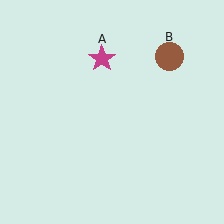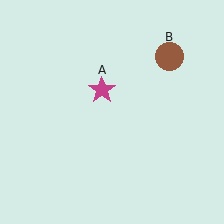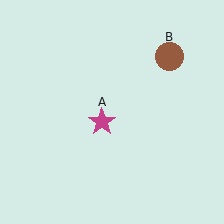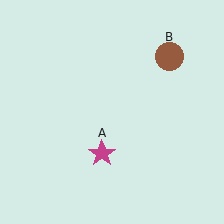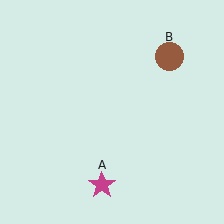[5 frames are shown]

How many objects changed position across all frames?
1 object changed position: magenta star (object A).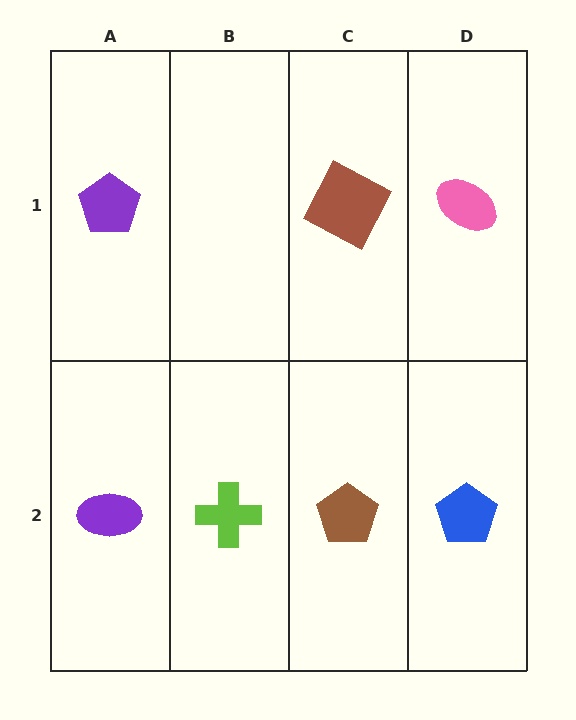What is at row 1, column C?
A brown square.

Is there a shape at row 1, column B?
No, that cell is empty.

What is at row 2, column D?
A blue pentagon.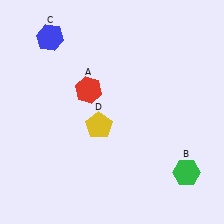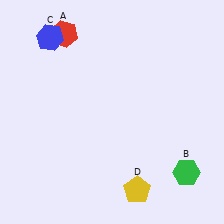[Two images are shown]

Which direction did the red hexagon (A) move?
The red hexagon (A) moved up.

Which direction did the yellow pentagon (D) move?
The yellow pentagon (D) moved down.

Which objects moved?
The objects that moved are: the red hexagon (A), the yellow pentagon (D).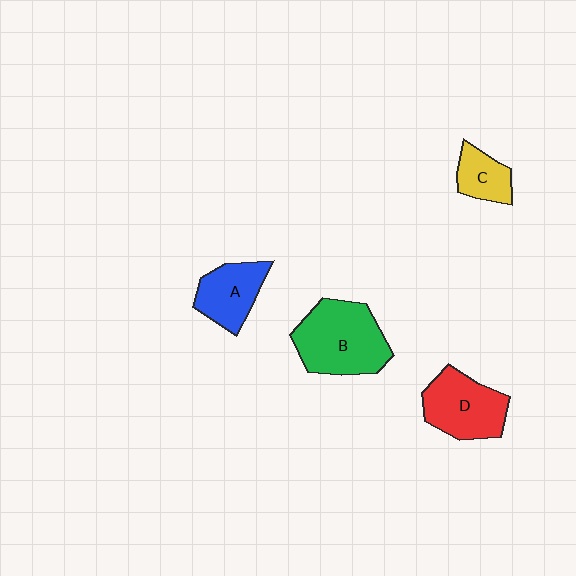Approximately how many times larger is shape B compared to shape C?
Approximately 2.4 times.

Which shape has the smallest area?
Shape C (yellow).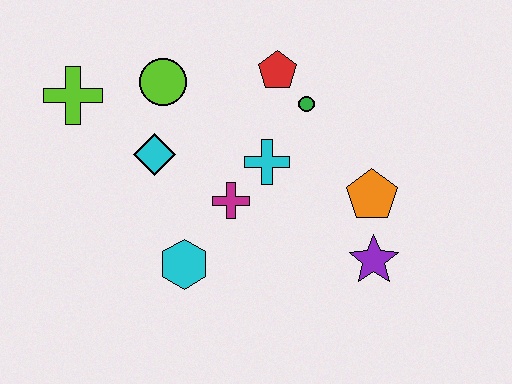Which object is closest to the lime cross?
The lime circle is closest to the lime cross.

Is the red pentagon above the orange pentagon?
Yes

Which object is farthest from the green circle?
The lime cross is farthest from the green circle.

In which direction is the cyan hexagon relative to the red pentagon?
The cyan hexagon is below the red pentagon.